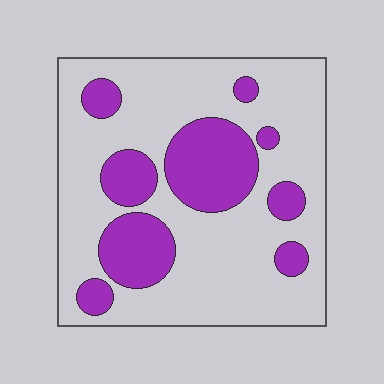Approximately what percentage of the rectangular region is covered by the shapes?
Approximately 30%.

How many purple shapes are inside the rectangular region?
9.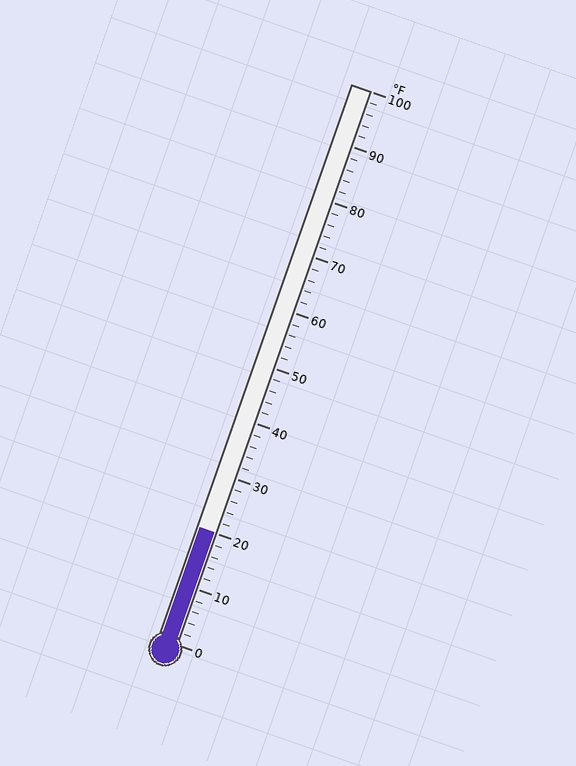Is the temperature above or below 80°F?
The temperature is below 80°F.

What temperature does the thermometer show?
The thermometer shows approximately 20°F.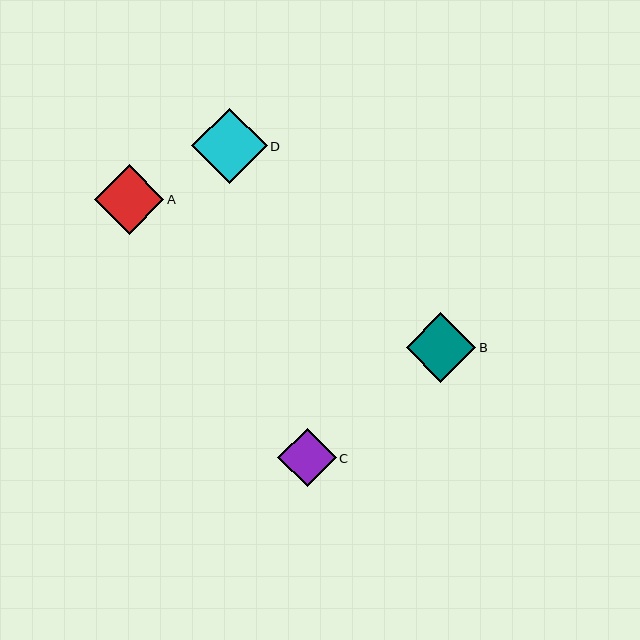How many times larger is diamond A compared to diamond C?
Diamond A is approximately 1.2 times the size of diamond C.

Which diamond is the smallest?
Diamond C is the smallest with a size of approximately 58 pixels.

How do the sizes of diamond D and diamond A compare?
Diamond D and diamond A are approximately the same size.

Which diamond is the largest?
Diamond D is the largest with a size of approximately 76 pixels.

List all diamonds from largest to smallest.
From largest to smallest: D, A, B, C.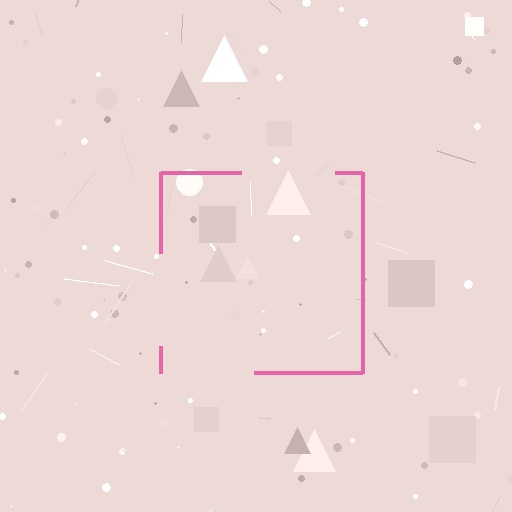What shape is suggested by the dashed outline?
The dashed outline suggests a square.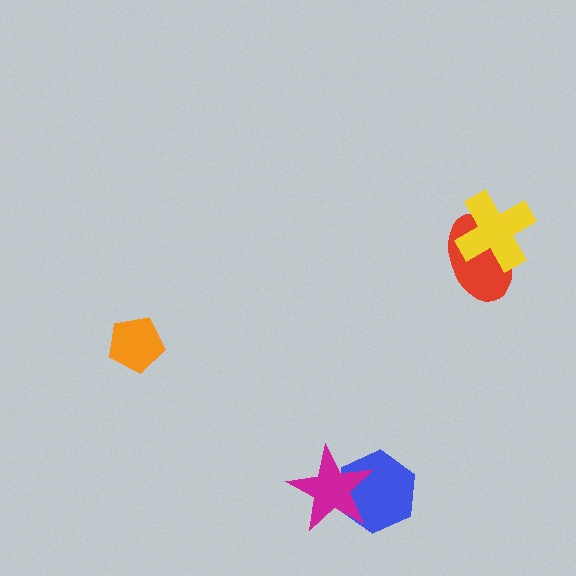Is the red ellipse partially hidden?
Yes, it is partially covered by another shape.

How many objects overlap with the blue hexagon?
1 object overlaps with the blue hexagon.